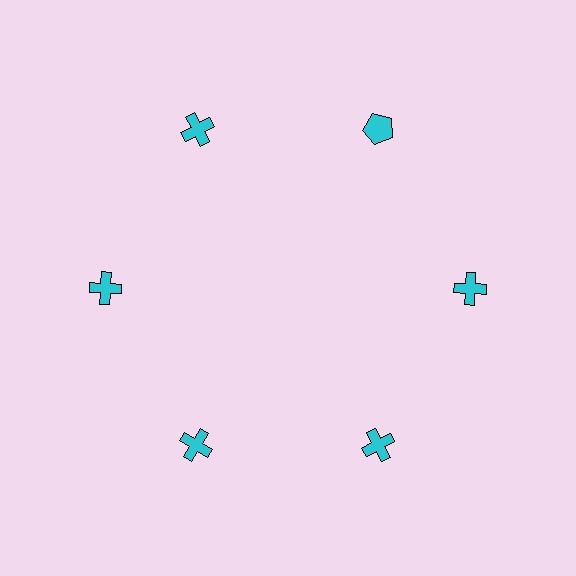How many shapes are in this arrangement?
There are 6 shapes arranged in a ring pattern.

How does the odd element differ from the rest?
It has a different shape: pentagon instead of cross.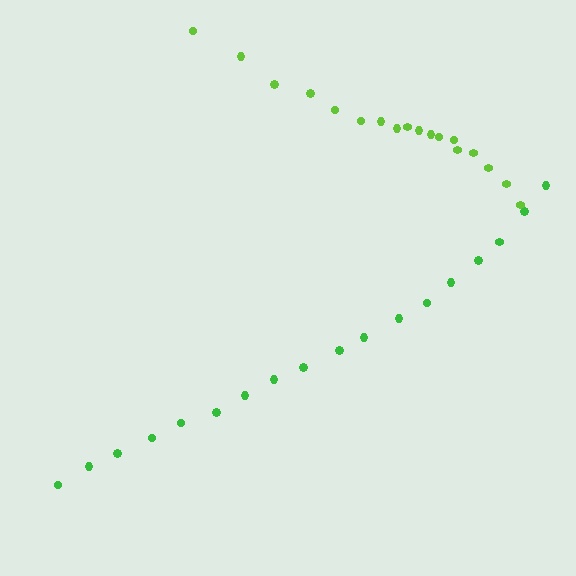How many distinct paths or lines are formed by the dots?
There are 2 distinct paths.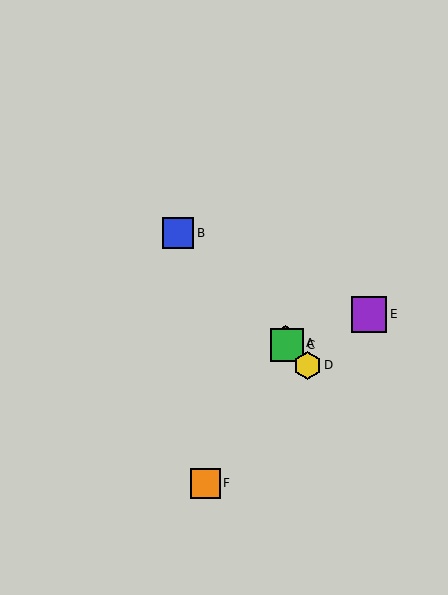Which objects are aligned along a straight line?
Objects A, B, C, D are aligned along a straight line.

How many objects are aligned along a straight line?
4 objects (A, B, C, D) are aligned along a straight line.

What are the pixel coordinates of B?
Object B is at (178, 233).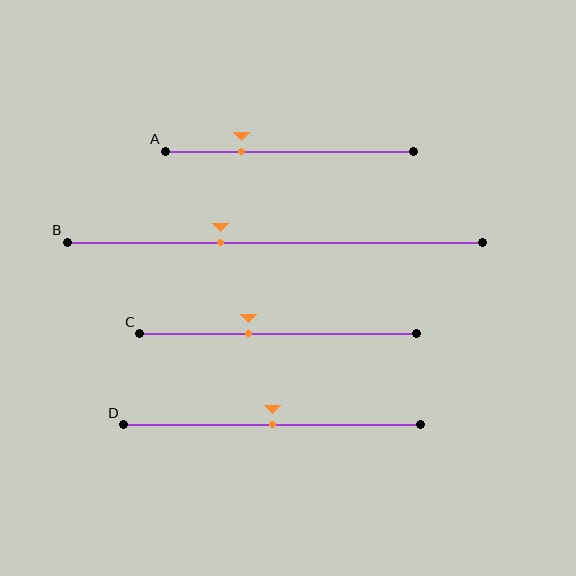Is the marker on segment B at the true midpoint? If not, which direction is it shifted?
No, the marker on segment B is shifted to the left by about 13% of the segment length.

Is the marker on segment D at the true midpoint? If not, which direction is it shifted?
Yes, the marker on segment D is at the true midpoint.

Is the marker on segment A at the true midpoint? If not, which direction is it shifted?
No, the marker on segment A is shifted to the left by about 19% of the segment length.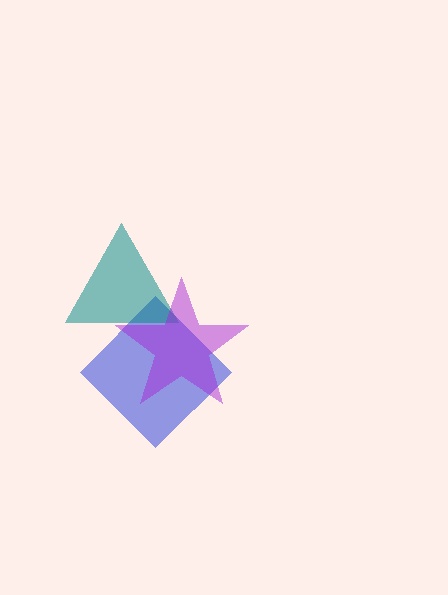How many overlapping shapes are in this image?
There are 3 overlapping shapes in the image.